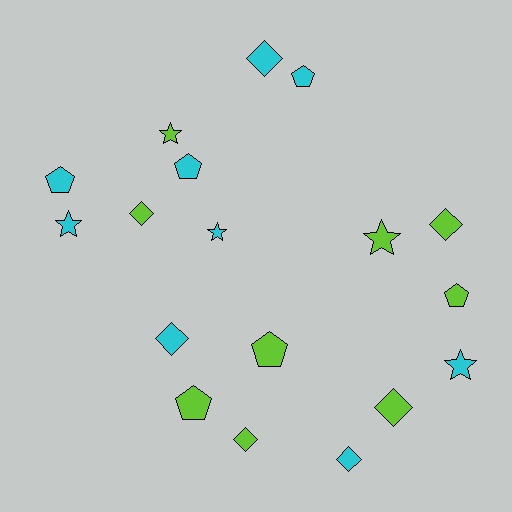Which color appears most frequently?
Cyan, with 9 objects.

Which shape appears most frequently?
Diamond, with 7 objects.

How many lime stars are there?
There are 2 lime stars.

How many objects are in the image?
There are 18 objects.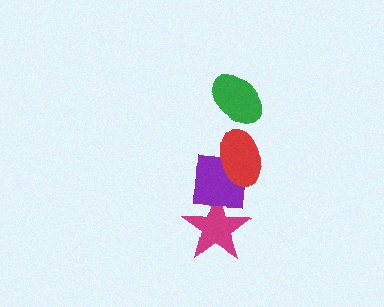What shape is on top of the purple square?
The red ellipse is on top of the purple square.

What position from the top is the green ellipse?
The green ellipse is 1st from the top.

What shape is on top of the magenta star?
The purple square is on top of the magenta star.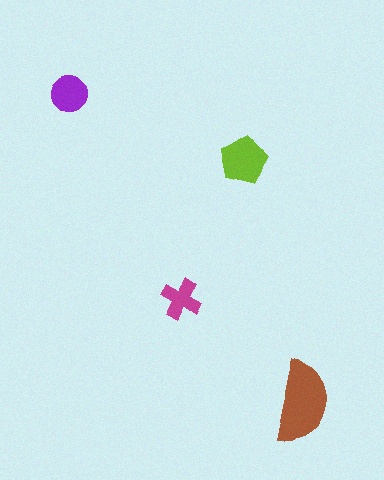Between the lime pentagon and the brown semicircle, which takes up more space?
The brown semicircle.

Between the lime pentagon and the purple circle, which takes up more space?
The lime pentagon.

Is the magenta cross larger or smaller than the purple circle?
Smaller.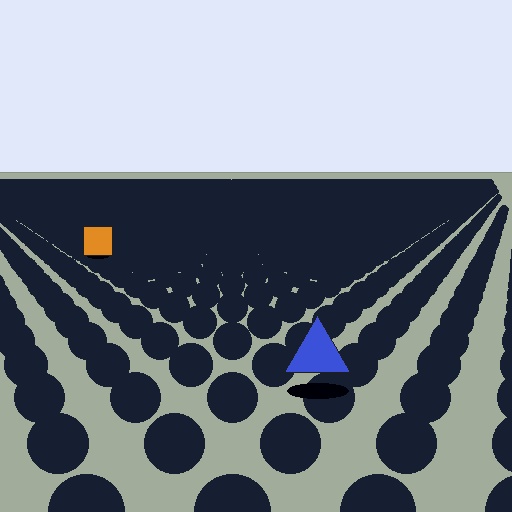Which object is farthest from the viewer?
The orange square is farthest from the viewer. It appears smaller and the ground texture around it is denser.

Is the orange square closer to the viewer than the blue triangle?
No. The blue triangle is closer — you can tell from the texture gradient: the ground texture is coarser near it.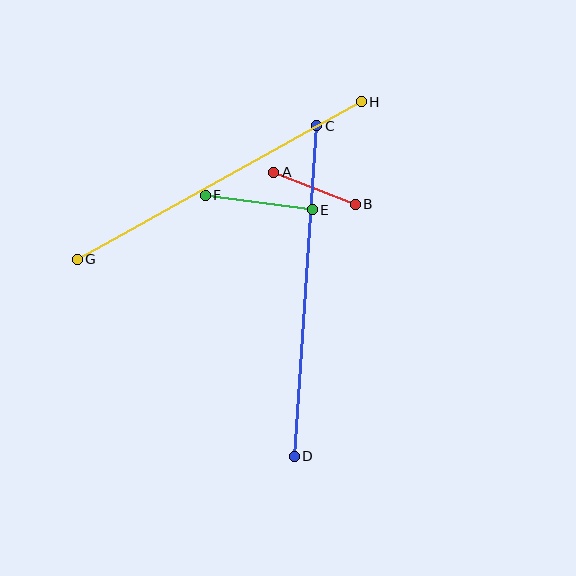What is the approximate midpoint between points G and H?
The midpoint is at approximately (219, 181) pixels.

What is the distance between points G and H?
The distance is approximately 325 pixels.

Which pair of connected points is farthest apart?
Points C and D are farthest apart.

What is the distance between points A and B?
The distance is approximately 87 pixels.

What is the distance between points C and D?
The distance is approximately 331 pixels.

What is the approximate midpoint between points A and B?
The midpoint is at approximately (315, 188) pixels.